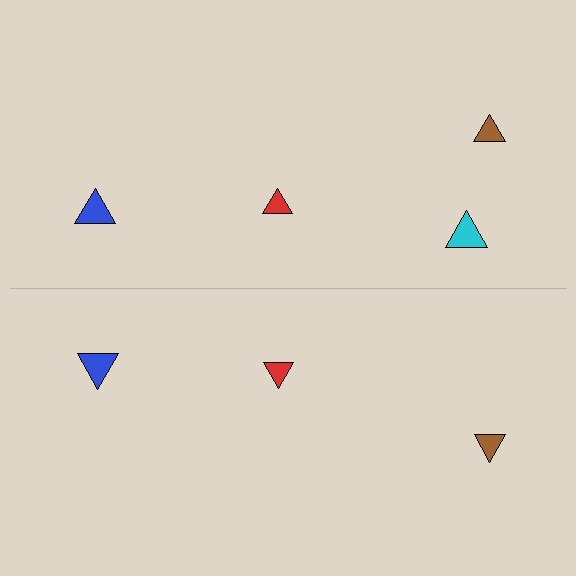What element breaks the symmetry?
A cyan triangle is missing from the bottom side.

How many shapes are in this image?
There are 7 shapes in this image.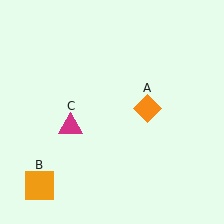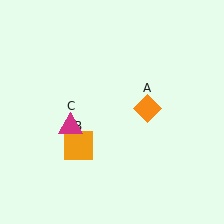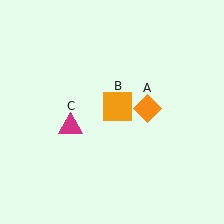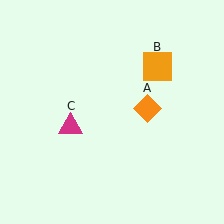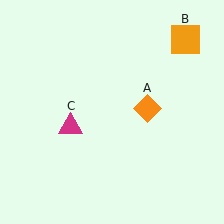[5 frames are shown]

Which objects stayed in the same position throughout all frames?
Orange diamond (object A) and magenta triangle (object C) remained stationary.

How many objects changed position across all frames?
1 object changed position: orange square (object B).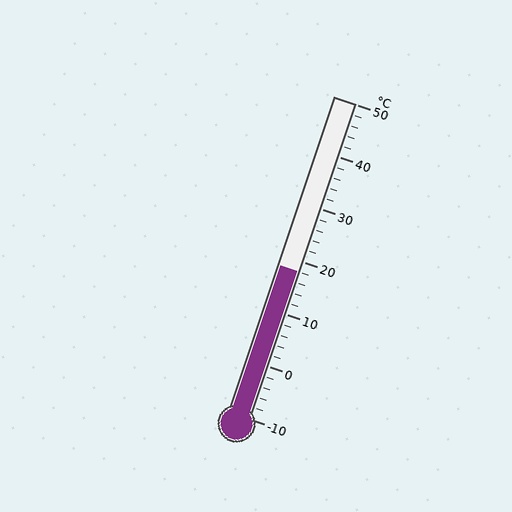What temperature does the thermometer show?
The thermometer shows approximately 18°C.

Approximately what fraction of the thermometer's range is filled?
The thermometer is filled to approximately 45% of its range.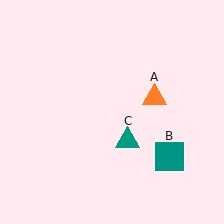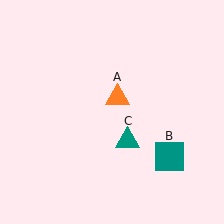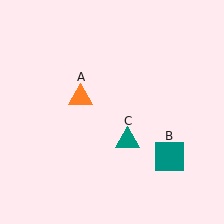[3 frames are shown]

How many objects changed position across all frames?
1 object changed position: orange triangle (object A).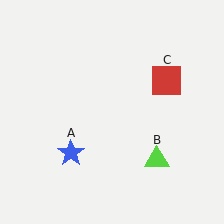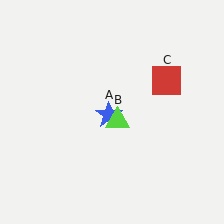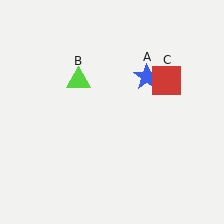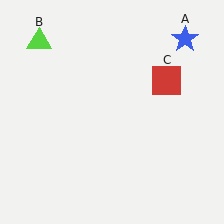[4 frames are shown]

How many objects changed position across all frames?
2 objects changed position: blue star (object A), lime triangle (object B).